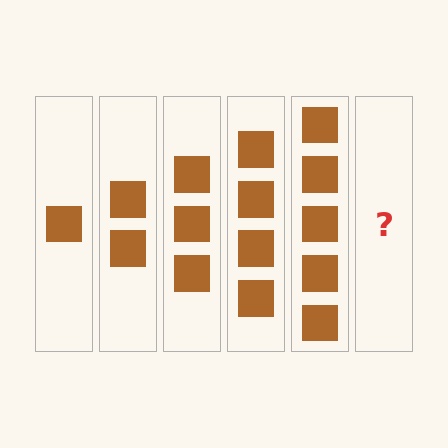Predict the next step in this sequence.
The next step is 6 squares.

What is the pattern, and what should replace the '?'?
The pattern is that each step adds one more square. The '?' should be 6 squares.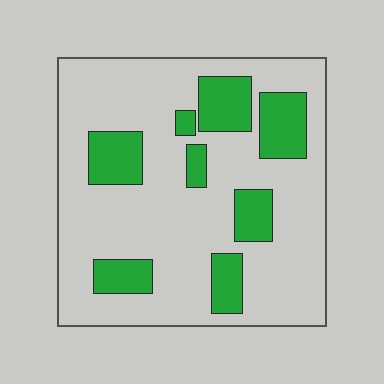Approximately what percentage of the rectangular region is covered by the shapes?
Approximately 25%.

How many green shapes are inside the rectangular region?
8.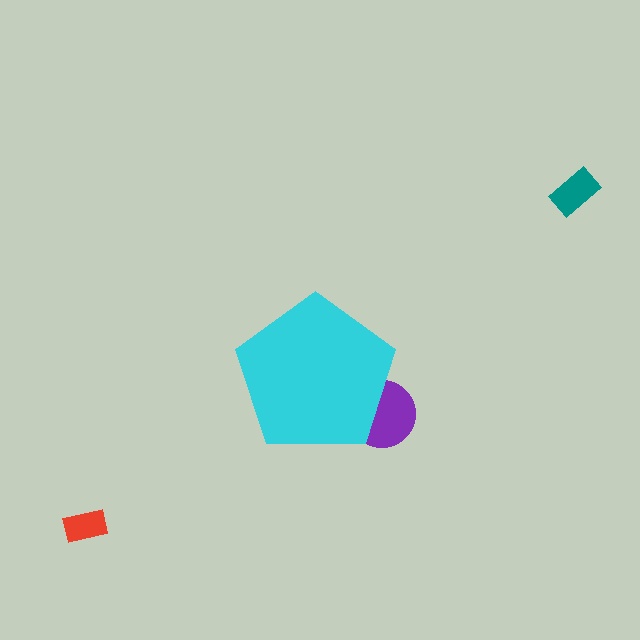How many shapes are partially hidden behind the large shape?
1 shape is partially hidden.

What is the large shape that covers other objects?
A cyan pentagon.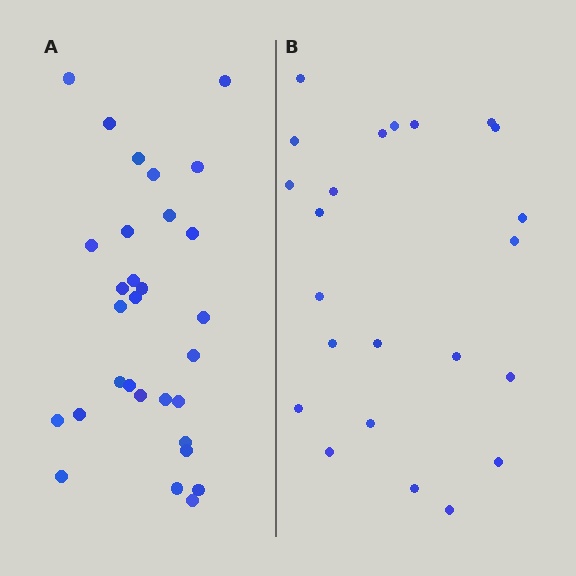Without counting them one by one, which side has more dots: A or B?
Region A (the left region) has more dots.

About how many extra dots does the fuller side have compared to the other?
Region A has roughly 8 or so more dots than region B.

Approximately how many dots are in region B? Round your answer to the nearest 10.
About 20 dots. (The exact count is 23, which rounds to 20.)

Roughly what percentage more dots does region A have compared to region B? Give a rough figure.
About 30% more.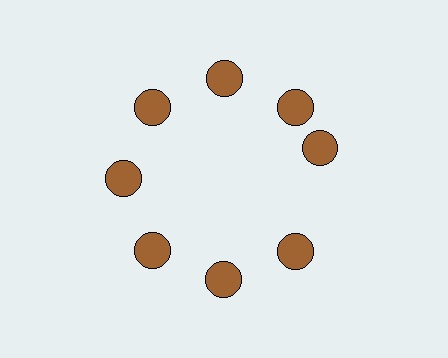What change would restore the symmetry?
The symmetry would be restored by rotating it back into even spacing with its neighbors so that all 8 circles sit at equal angles and equal distance from the center.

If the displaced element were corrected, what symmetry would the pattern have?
It would have 8-fold rotational symmetry — the pattern would map onto itself every 45 degrees.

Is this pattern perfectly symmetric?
No. The 8 brown circles are arranged in a ring, but one element near the 3 o'clock position is rotated out of alignment along the ring, breaking the 8-fold rotational symmetry.